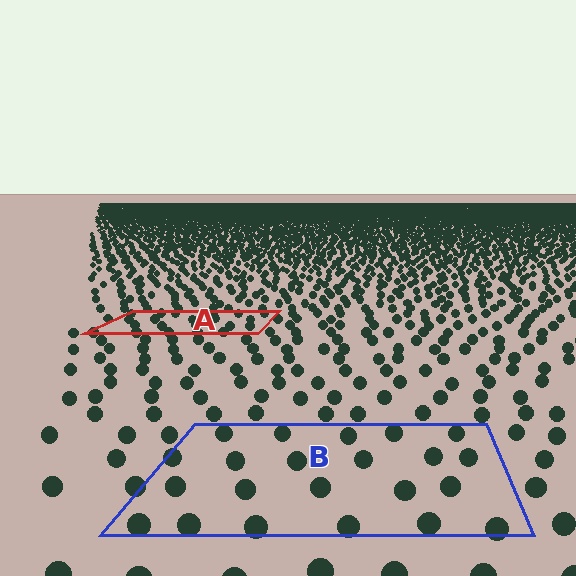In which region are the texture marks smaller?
The texture marks are smaller in region A, because it is farther away.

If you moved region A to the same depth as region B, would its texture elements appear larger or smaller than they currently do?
They would appear larger. At a closer depth, the same texture elements are projected at a bigger on-screen size.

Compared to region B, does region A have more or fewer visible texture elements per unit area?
Region A has more texture elements per unit area — they are packed more densely because it is farther away.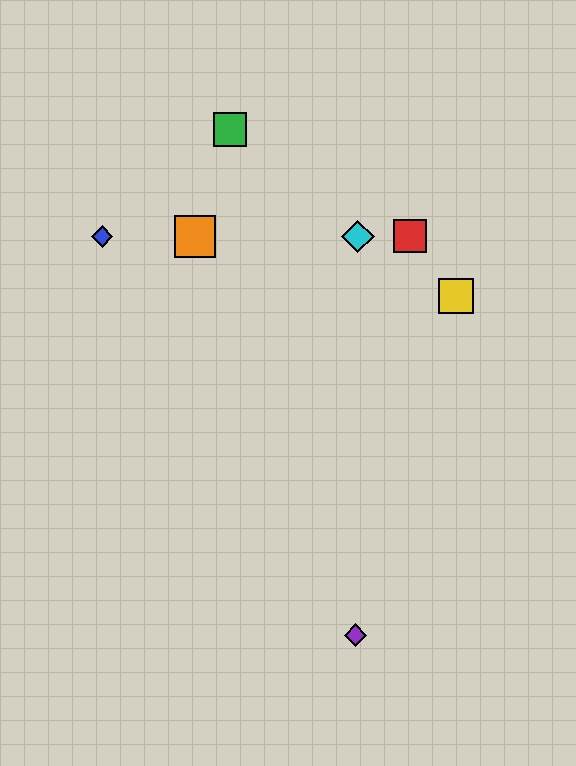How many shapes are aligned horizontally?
4 shapes (the red square, the blue diamond, the orange square, the cyan diamond) are aligned horizontally.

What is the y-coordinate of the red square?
The red square is at y≈236.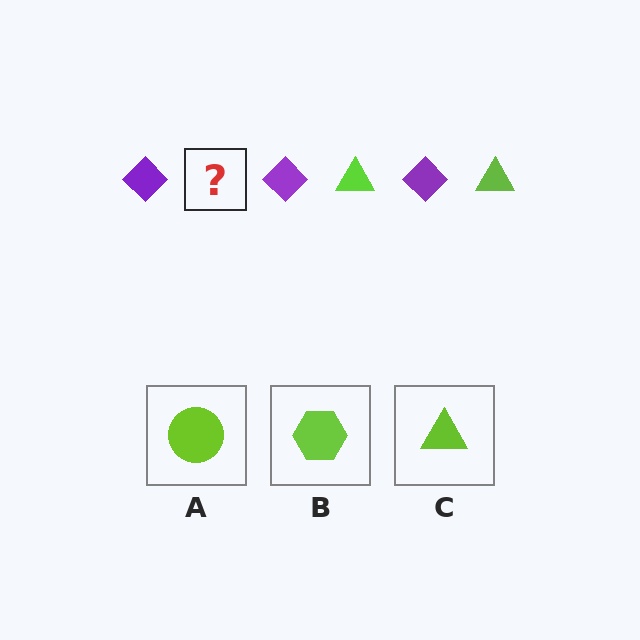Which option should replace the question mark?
Option C.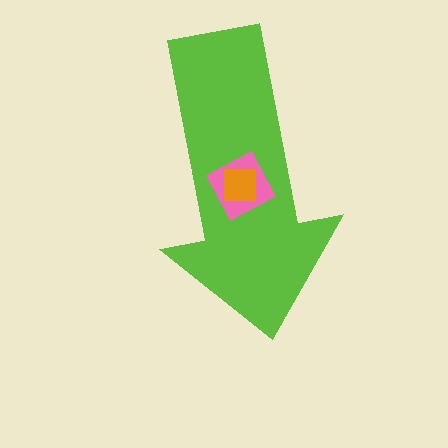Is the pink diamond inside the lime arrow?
Yes.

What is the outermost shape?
The lime arrow.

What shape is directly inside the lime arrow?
The pink diamond.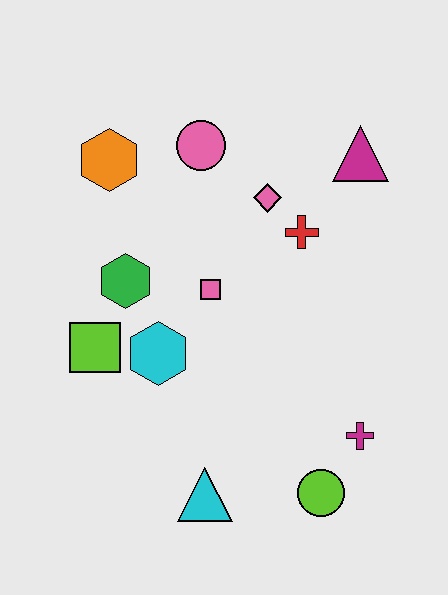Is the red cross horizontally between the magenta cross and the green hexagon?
Yes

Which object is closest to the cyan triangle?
The lime circle is closest to the cyan triangle.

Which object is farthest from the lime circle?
The orange hexagon is farthest from the lime circle.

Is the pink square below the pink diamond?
Yes